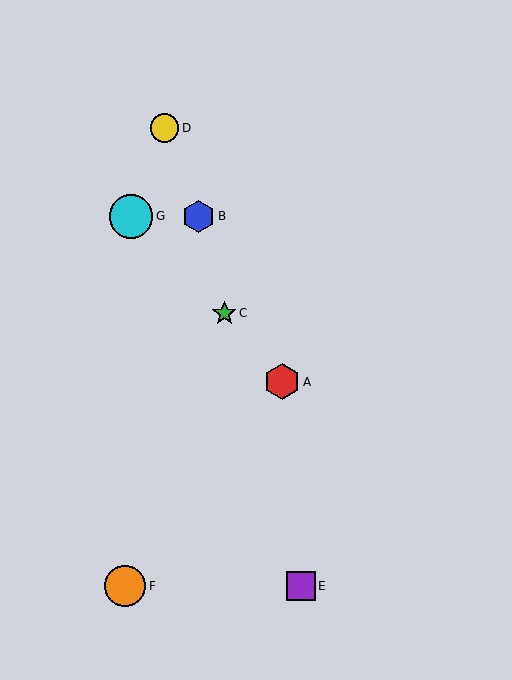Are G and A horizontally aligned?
No, G is at y≈216 and A is at y≈382.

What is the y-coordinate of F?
Object F is at y≈586.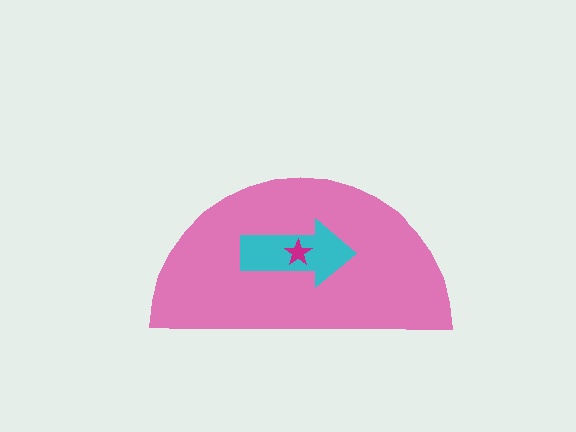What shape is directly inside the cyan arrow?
The magenta star.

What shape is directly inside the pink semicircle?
The cyan arrow.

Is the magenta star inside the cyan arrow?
Yes.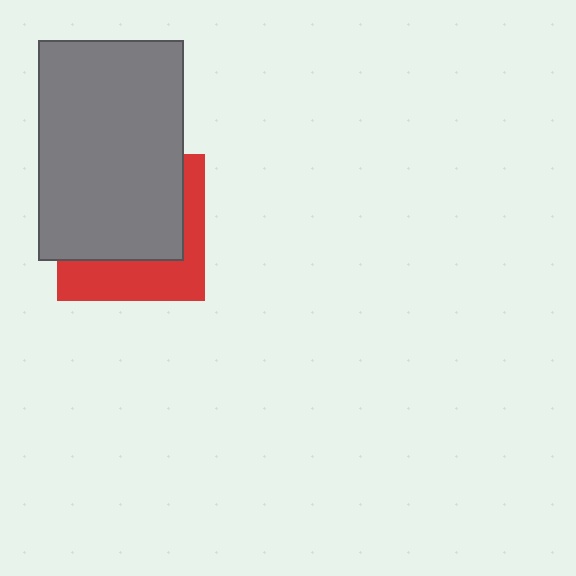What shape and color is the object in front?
The object in front is a gray rectangle.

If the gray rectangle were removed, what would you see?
You would see the complete red square.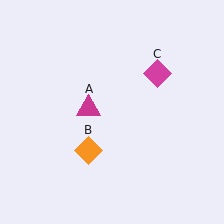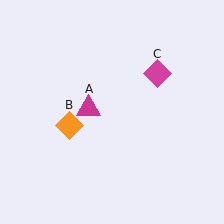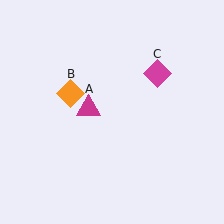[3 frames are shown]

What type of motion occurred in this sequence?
The orange diamond (object B) rotated clockwise around the center of the scene.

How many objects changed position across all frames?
1 object changed position: orange diamond (object B).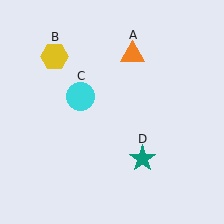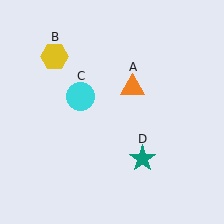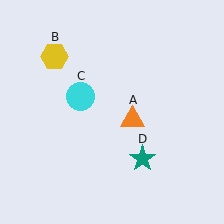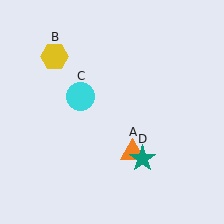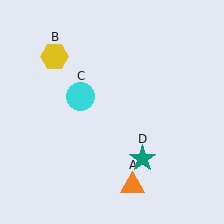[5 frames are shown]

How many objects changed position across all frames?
1 object changed position: orange triangle (object A).